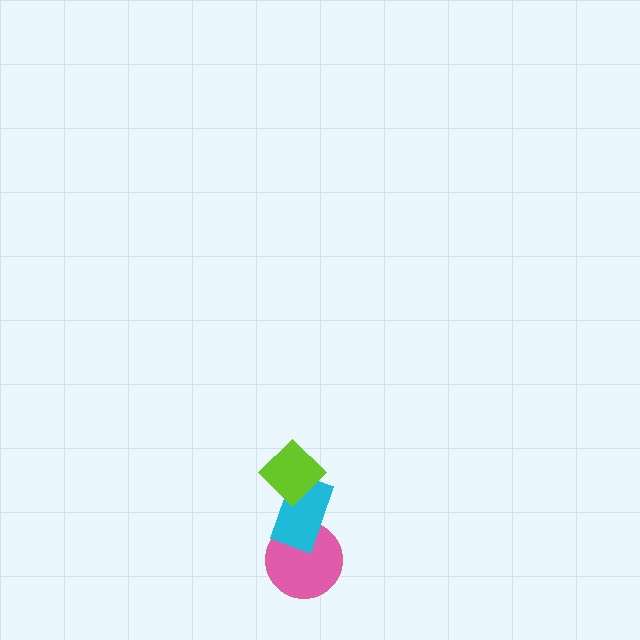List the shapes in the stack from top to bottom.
From top to bottom: the lime diamond, the cyan rectangle, the pink circle.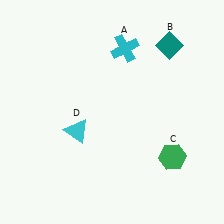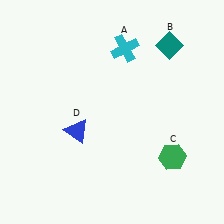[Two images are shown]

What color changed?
The triangle (D) changed from cyan in Image 1 to blue in Image 2.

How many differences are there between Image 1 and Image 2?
There is 1 difference between the two images.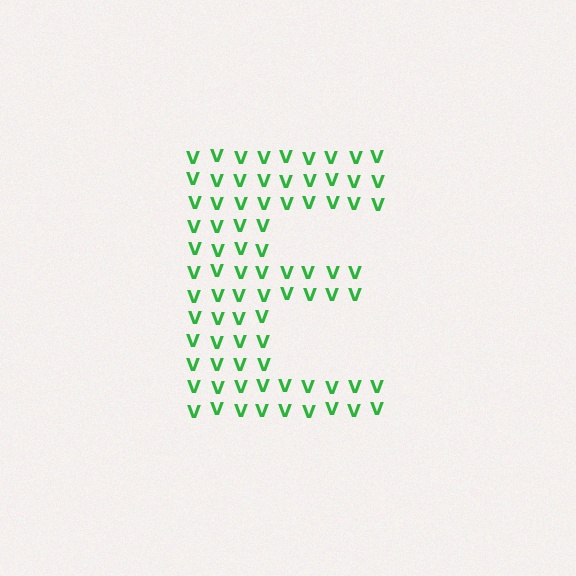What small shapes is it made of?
It is made of small letter V's.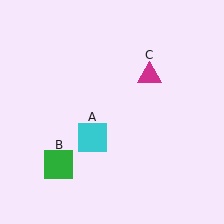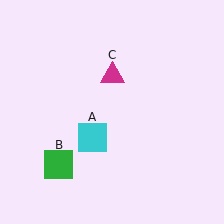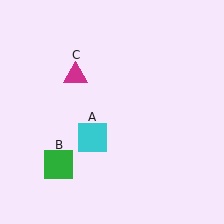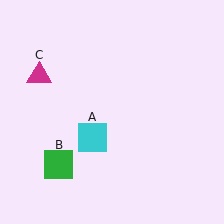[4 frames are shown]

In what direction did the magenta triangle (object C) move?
The magenta triangle (object C) moved left.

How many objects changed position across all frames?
1 object changed position: magenta triangle (object C).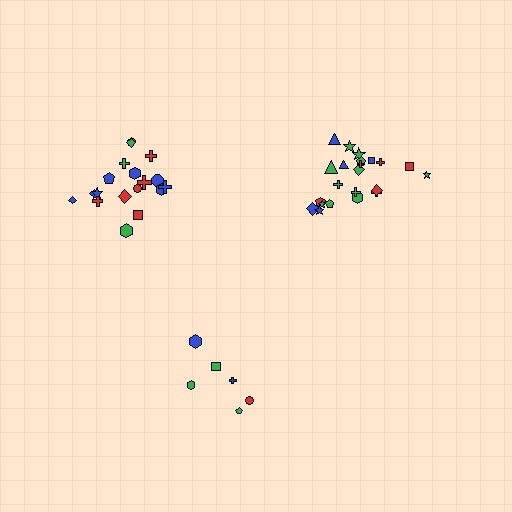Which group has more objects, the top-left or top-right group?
The top-right group.